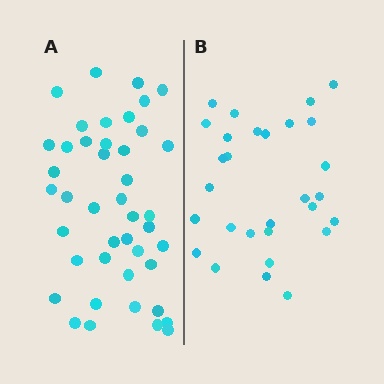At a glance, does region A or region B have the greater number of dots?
Region A (the left region) has more dots.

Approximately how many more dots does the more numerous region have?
Region A has approximately 15 more dots than region B.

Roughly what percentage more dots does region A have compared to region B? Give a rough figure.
About 50% more.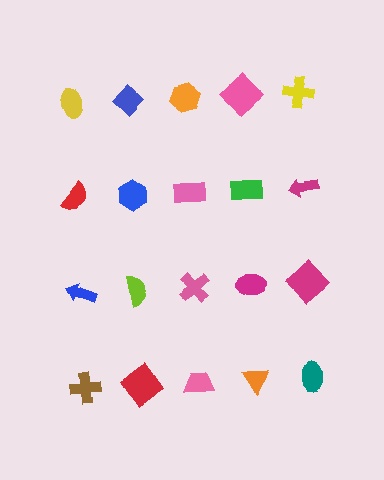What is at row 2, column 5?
A magenta arrow.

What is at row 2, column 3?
A pink rectangle.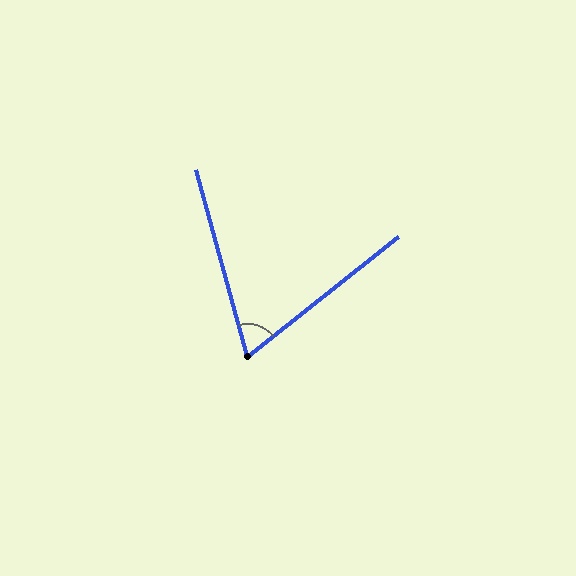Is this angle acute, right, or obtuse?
It is acute.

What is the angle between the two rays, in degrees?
Approximately 67 degrees.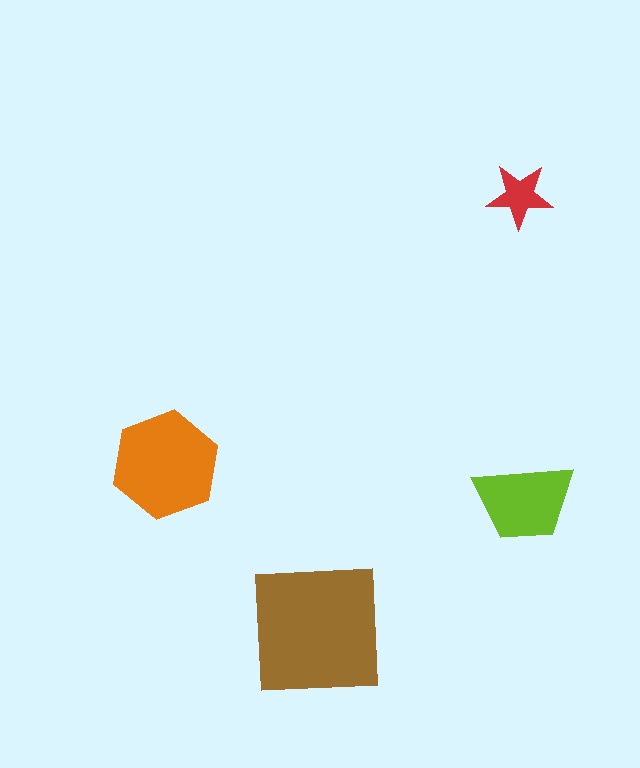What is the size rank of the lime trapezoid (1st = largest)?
3rd.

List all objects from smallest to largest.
The red star, the lime trapezoid, the orange hexagon, the brown square.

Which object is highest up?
The red star is topmost.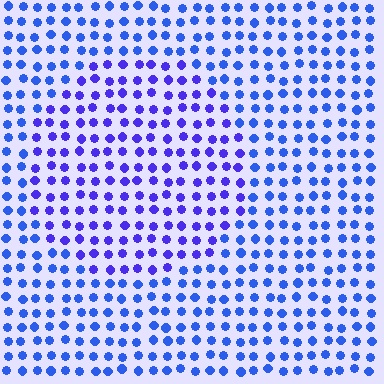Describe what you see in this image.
The image is filled with small blue elements in a uniform arrangement. A circle-shaped region is visible where the elements are tinted to a slightly different hue, forming a subtle color boundary.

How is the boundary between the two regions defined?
The boundary is defined purely by a slight shift in hue (about 25 degrees). Spacing, size, and orientation are identical on both sides.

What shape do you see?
I see a circle.